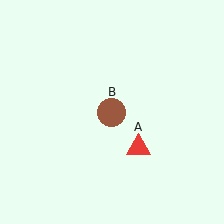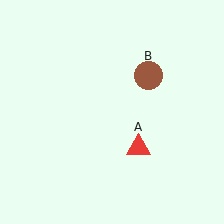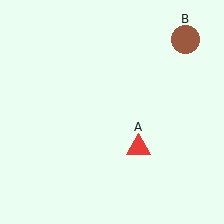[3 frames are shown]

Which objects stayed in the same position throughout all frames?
Red triangle (object A) remained stationary.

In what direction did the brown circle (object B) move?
The brown circle (object B) moved up and to the right.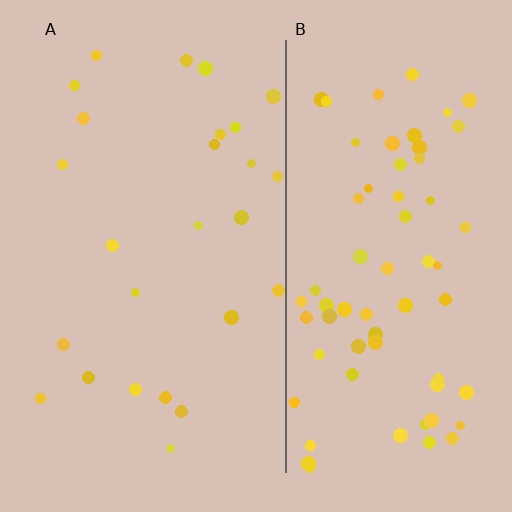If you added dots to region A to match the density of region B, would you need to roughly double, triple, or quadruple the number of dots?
Approximately triple.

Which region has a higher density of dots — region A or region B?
B (the right).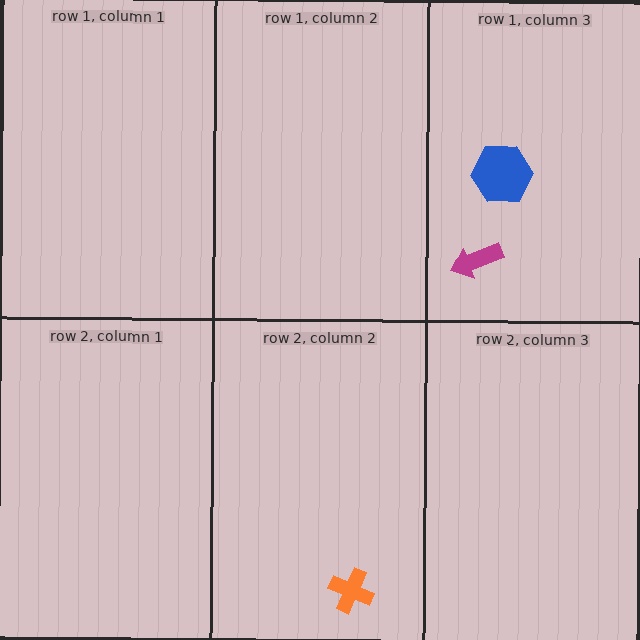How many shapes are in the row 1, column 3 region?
2.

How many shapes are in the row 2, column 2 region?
1.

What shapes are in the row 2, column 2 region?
The orange cross.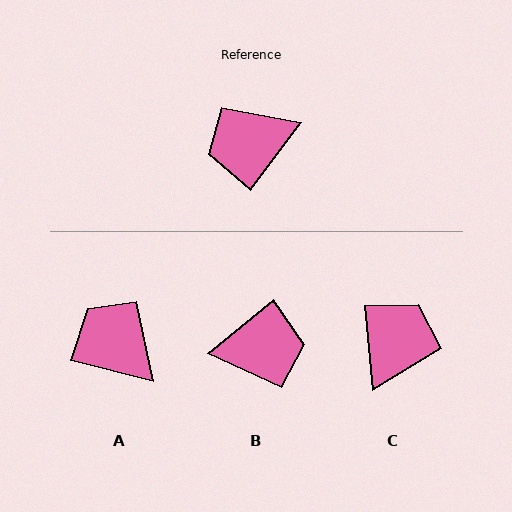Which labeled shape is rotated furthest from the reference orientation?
B, about 166 degrees away.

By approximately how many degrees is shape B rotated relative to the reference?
Approximately 166 degrees counter-clockwise.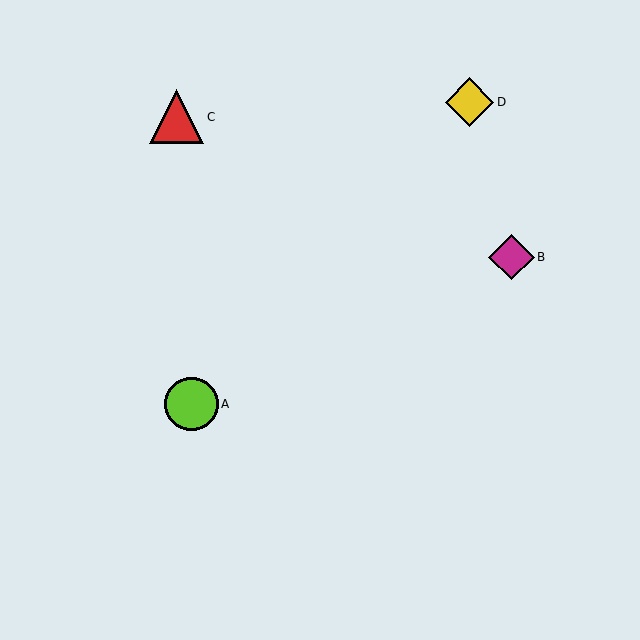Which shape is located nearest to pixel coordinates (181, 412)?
The lime circle (labeled A) at (192, 404) is nearest to that location.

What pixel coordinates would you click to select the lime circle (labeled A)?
Click at (192, 404) to select the lime circle A.